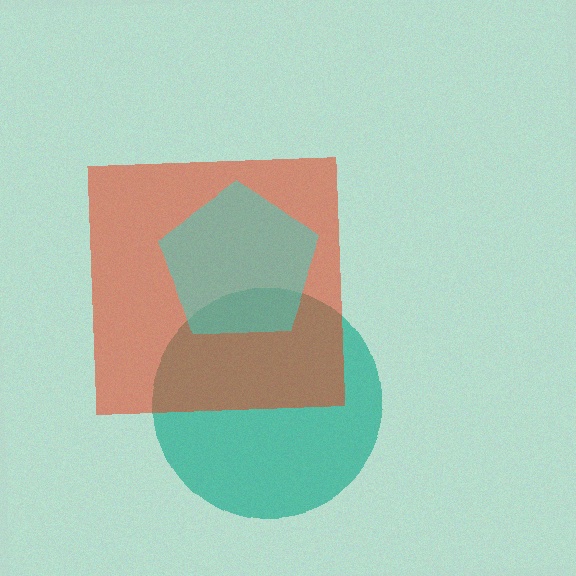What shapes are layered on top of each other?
The layered shapes are: a teal circle, a red square, a cyan pentagon.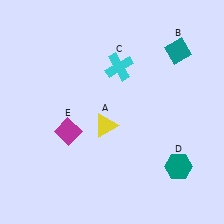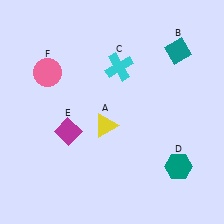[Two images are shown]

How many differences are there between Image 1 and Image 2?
There is 1 difference between the two images.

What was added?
A pink circle (F) was added in Image 2.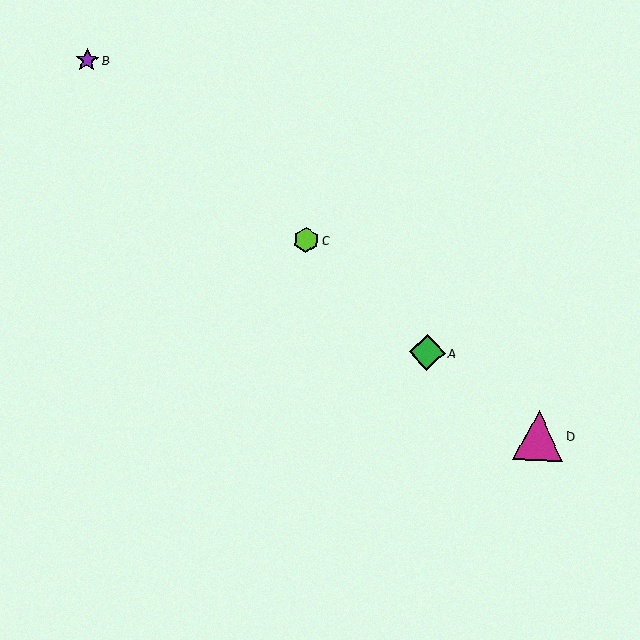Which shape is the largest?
The magenta triangle (labeled D) is the largest.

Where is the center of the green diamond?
The center of the green diamond is at (427, 353).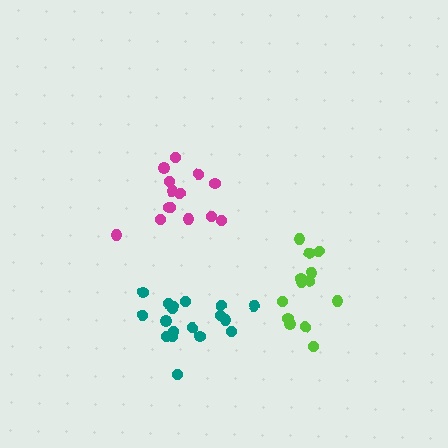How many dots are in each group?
Group 1: 14 dots, Group 2: 18 dots, Group 3: 13 dots (45 total).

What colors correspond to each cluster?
The clusters are colored: magenta, teal, lime.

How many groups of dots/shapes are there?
There are 3 groups.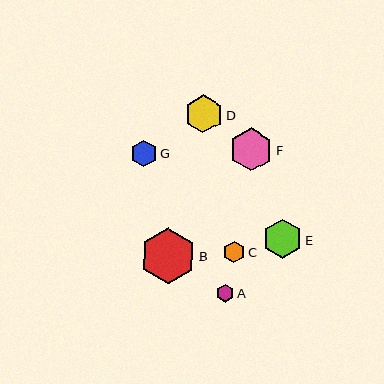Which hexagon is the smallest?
Hexagon A is the smallest with a size of approximately 18 pixels.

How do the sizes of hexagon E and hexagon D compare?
Hexagon E and hexagon D are approximately the same size.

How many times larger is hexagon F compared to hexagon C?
Hexagon F is approximately 2.0 times the size of hexagon C.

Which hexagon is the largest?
Hexagon B is the largest with a size of approximately 55 pixels.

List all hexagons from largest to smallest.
From largest to smallest: B, F, E, D, G, C, A.